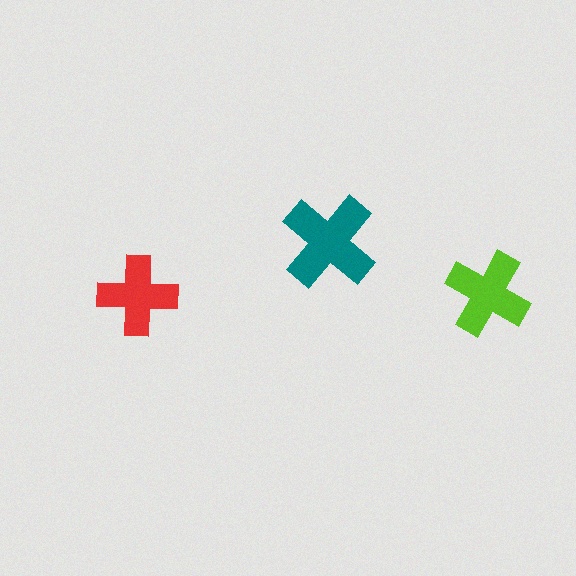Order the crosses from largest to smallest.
the teal one, the lime one, the red one.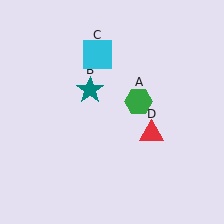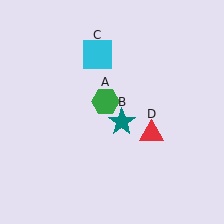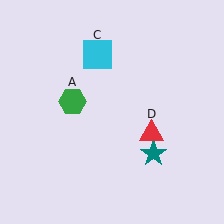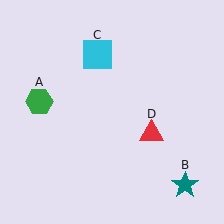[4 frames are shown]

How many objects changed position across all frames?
2 objects changed position: green hexagon (object A), teal star (object B).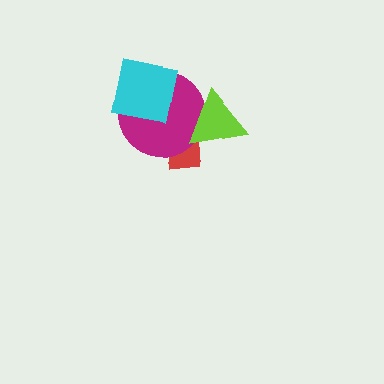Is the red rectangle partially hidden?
Yes, it is partially covered by another shape.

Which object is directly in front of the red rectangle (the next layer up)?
The magenta circle is directly in front of the red rectangle.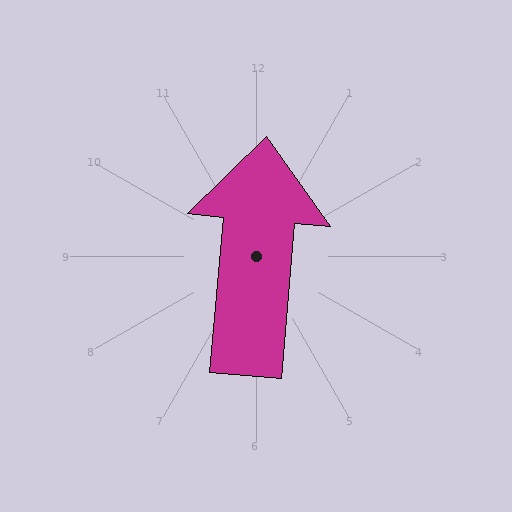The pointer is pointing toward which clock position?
Roughly 12 o'clock.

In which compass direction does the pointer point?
North.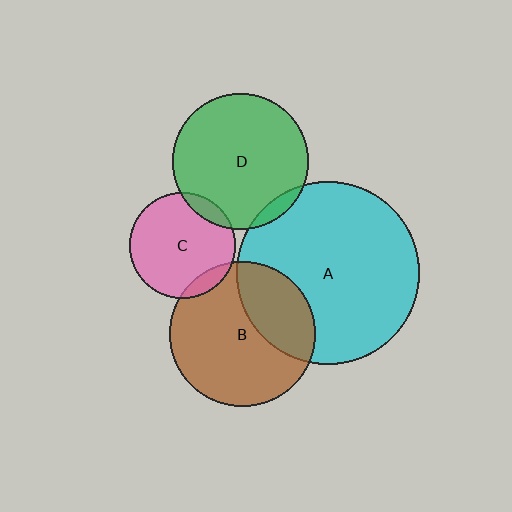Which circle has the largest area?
Circle A (cyan).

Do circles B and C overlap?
Yes.